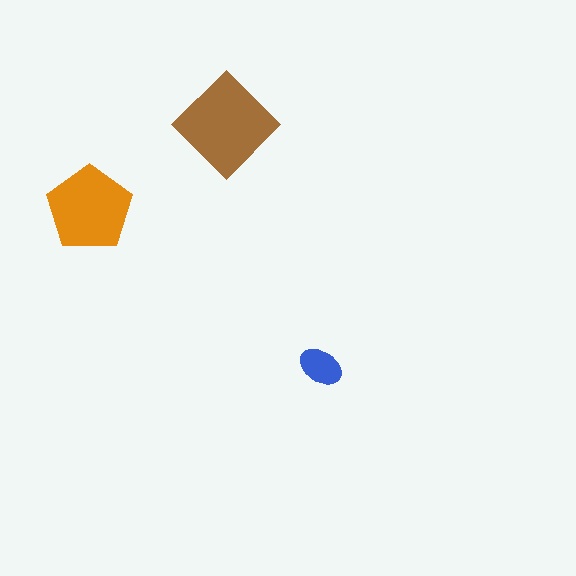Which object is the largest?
The brown diamond.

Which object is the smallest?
The blue ellipse.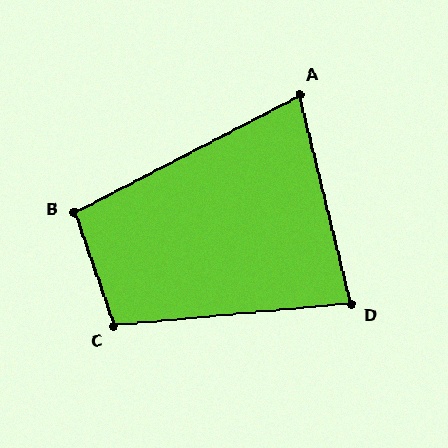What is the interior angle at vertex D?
Approximately 82 degrees (acute).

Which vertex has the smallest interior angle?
A, at approximately 76 degrees.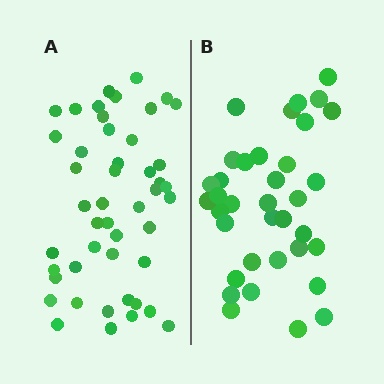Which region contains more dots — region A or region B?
Region A (the left region) has more dots.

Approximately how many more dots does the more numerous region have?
Region A has roughly 12 or so more dots than region B.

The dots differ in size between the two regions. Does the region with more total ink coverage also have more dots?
No. Region B has more total ink coverage because its dots are larger, but region A actually contains more individual dots. Total area can be misleading — the number of items is what matters here.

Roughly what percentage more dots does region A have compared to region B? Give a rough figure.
About 30% more.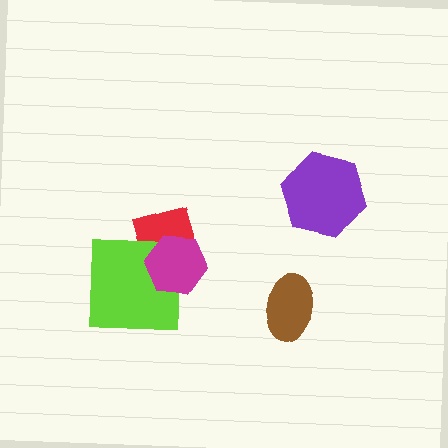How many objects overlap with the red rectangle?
2 objects overlap with the red rectangle.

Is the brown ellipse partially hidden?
No, no other shape covers it.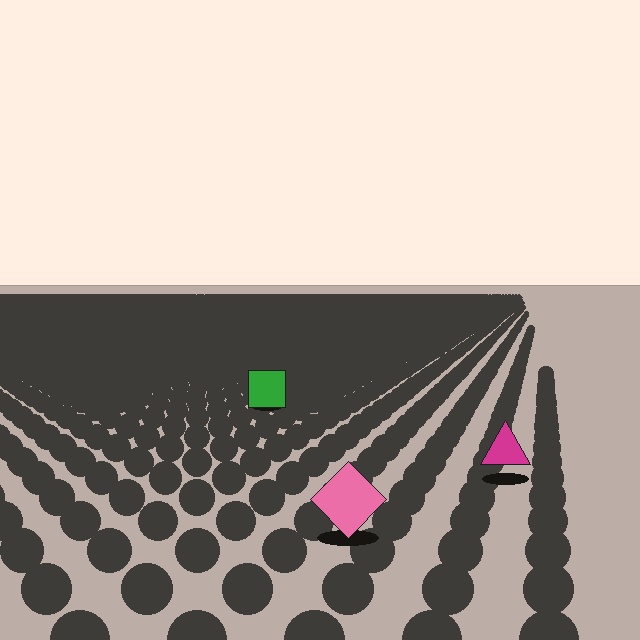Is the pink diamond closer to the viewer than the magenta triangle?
Yes. The pink diamond is closer — you can tell from the texture gradient: the ground texture is coarser near it.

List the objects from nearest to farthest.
From nearest to farthest: the pink diamond, the magenta triangle, the green square.